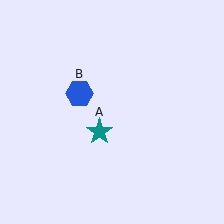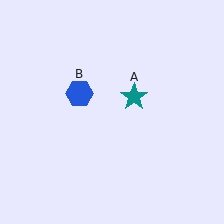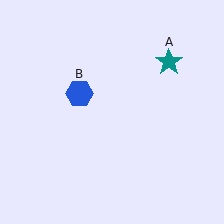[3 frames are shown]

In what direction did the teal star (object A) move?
The teal star (object A) moved up and to the right.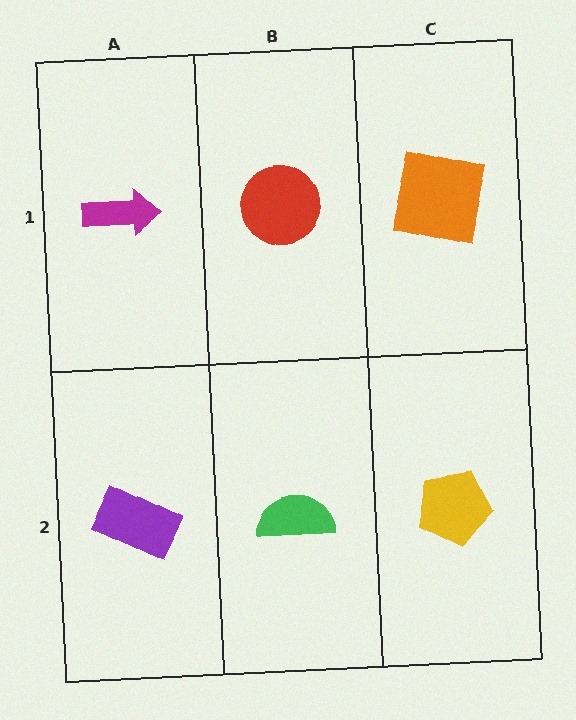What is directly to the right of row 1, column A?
A red circle.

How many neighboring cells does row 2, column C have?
2.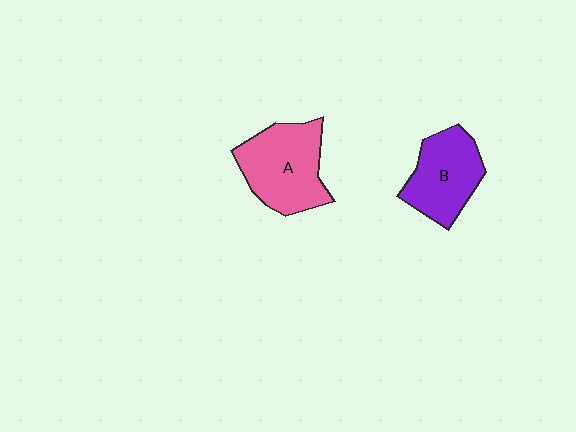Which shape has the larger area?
Shape A (pink).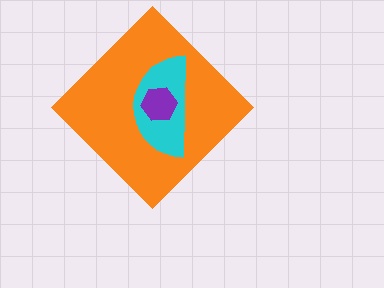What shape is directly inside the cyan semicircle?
The purple hexagon.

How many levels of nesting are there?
3.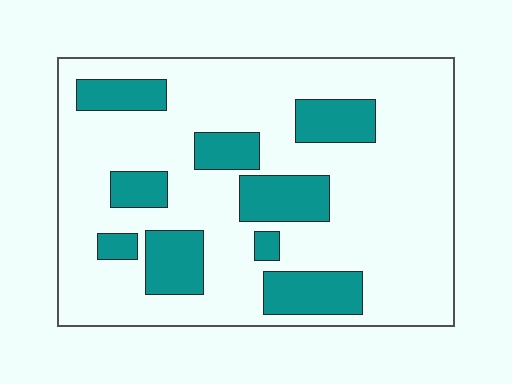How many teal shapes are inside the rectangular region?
9.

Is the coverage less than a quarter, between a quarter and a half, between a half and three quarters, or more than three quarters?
Less than a quarter.